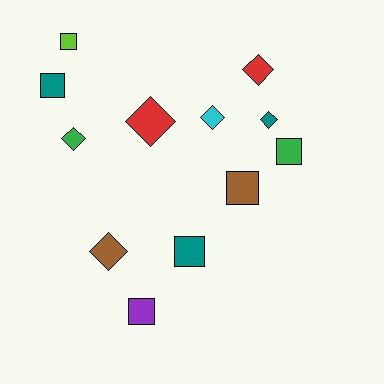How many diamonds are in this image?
There are 6 diamonds.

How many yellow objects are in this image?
There are no yellow objects.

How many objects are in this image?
There are 12 objects.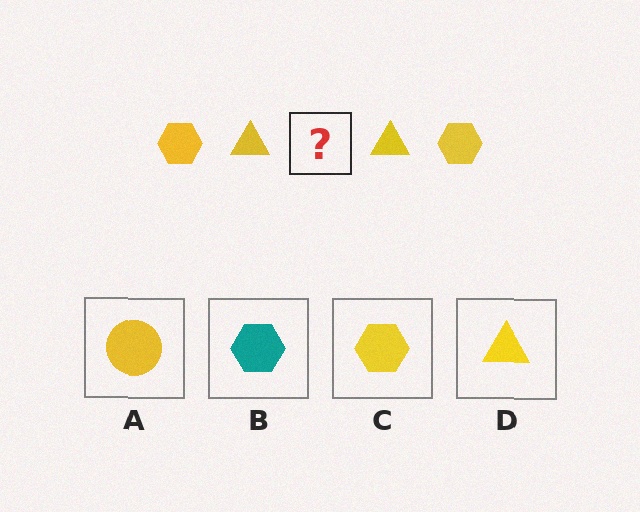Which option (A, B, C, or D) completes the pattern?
C.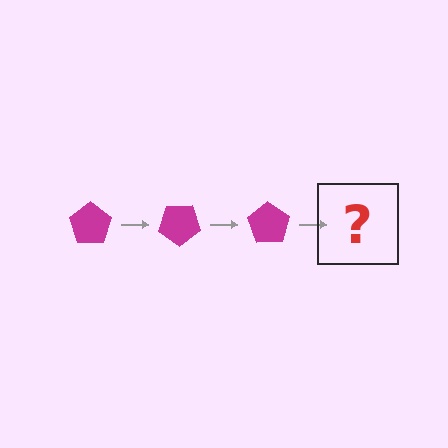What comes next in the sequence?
The next element should be a magenta pentagon rotated 105 degrees.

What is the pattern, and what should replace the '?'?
The pattern is that the pentagon rotates 35 degrees each step. The '?' should be a magenta pentagon rotated 105 degrees.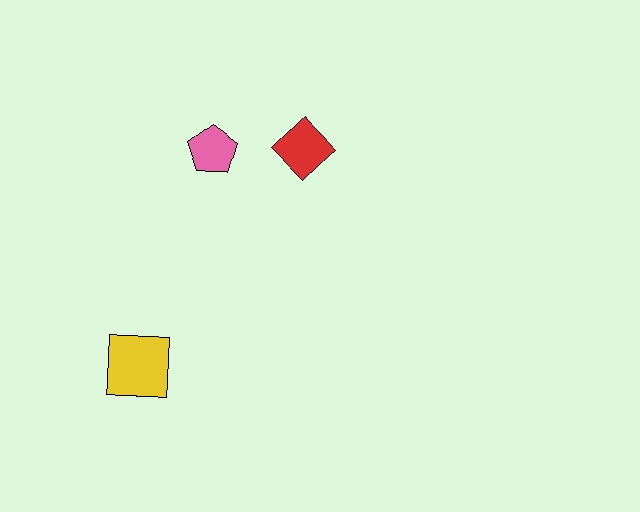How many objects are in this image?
There are 3 objects.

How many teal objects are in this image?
There are no teal objects.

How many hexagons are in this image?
There are no hexagons.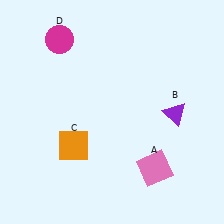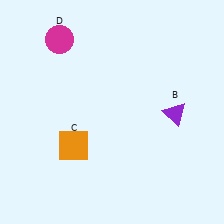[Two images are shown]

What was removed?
The pink square (A) was removed in Image 2.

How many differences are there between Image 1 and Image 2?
There is 1 difference between the two images.